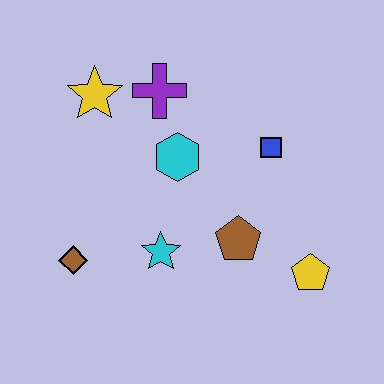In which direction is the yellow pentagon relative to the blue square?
The yellow pentagon is below the blue square.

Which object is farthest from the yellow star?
The yellow pentagon is farthest from the yellow star.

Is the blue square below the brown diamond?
No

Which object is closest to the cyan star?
The brown pentagon is closest to the cyan star.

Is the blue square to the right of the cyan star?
Yes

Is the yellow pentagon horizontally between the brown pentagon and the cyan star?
No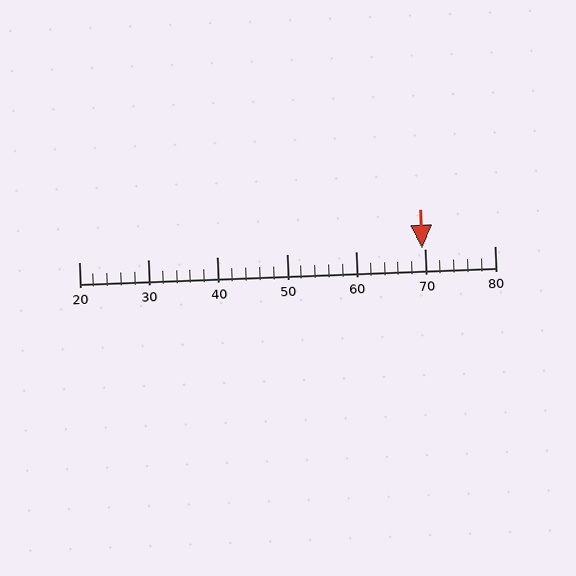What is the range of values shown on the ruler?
The ruler shows values from 20 to 80.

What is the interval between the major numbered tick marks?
The major tick marks are spaced 10 units apart.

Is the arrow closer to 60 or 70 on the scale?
The arrow is closer to 70.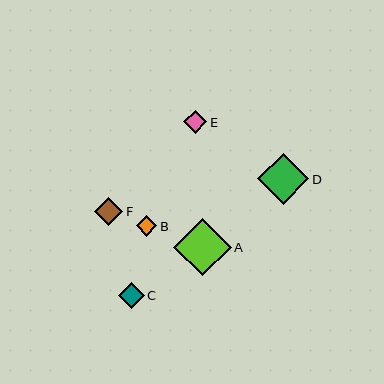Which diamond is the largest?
Diamond A is the largest with a size of approximately 57 pixels.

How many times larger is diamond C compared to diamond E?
Diamond C is approximately 1.1 times the size of diamond E.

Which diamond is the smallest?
Diamond B is the smallest with a size of approximately 20 pixels.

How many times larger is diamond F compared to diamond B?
Diamond F is approximately 1.4 times the size of diamond B.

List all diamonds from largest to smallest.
From largest to smallest: A, D, F, C, E, B.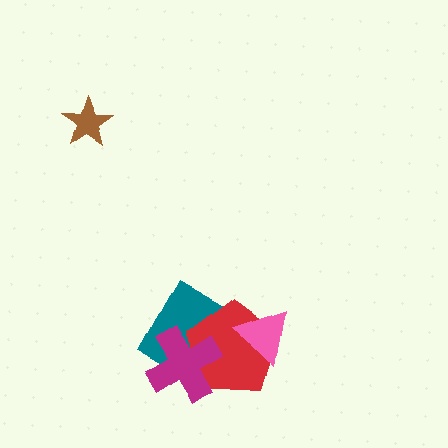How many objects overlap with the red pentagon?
3 objects overlap with the red pentagon.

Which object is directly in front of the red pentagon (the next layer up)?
The pink triangle is directly in front of the red pentagon.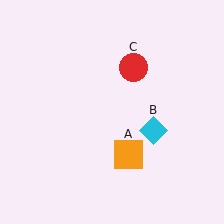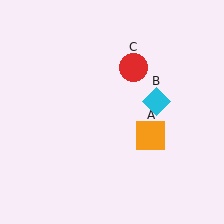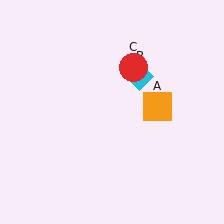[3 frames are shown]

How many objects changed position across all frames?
2 objects changed position: orange square (object A), cyan diamond (object B).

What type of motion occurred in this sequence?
The orange square (object A), cyan diamond (object B) rotated counterclockwise around the center of the scene.